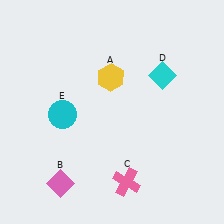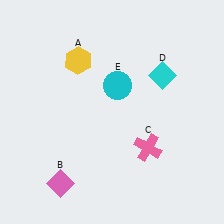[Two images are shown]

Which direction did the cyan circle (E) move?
The cyan circle (E) moved right.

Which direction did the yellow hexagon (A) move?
The yellow hexagon (A) moved left.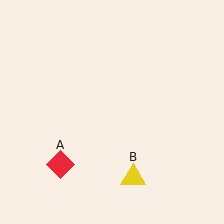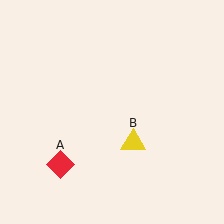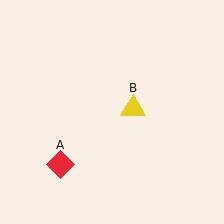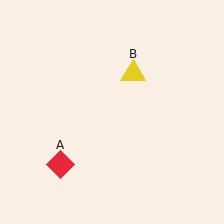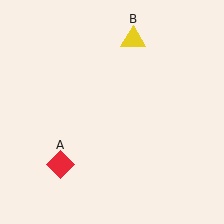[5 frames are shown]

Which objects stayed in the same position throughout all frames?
Red diamond (object A) remained stationary.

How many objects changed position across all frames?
1 object changed position: yellow triangle (object B).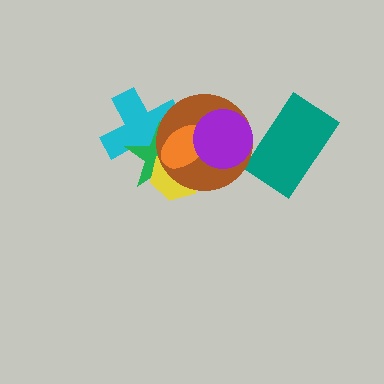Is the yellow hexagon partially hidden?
Yes, it is partially covered by another shape.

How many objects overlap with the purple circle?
2 objects overlap with the purple circle.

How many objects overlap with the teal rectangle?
0 objects overlap with the teal rectangle.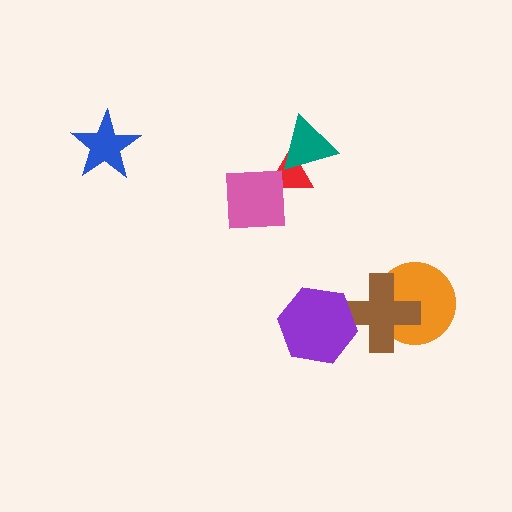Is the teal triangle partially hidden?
No, no other shape covers it.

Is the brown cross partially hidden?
Yes, it is partially covered by another shape.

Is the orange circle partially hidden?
Yes, it is partially covered by another shape.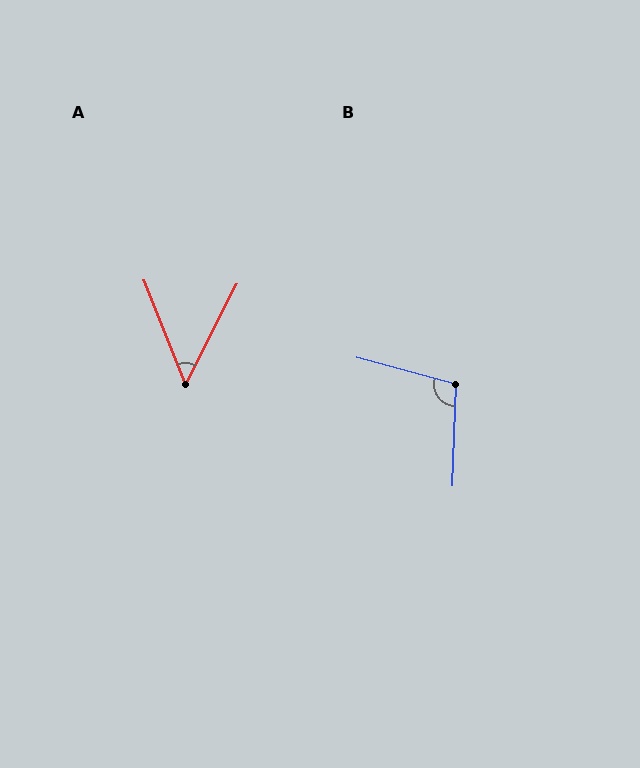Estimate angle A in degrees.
Approximately 49 degrees.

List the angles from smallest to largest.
A (49°), B (103°).